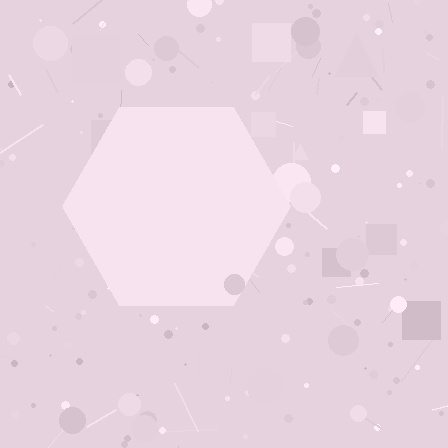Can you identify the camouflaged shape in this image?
The camouflaged shape is a hexagon.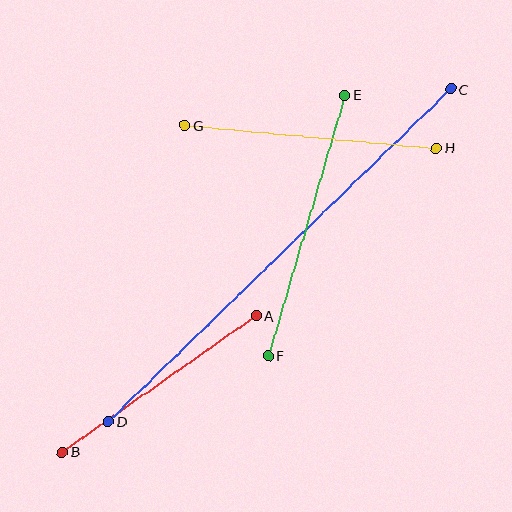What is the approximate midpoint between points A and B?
The midpoint is at approximately (159, 384) pixels.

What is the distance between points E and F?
The distance is approximately 272 pixels.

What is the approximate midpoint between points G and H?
The midpoint is at approximately (311, 137) pixels.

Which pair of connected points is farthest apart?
Points C and D are farthest apart.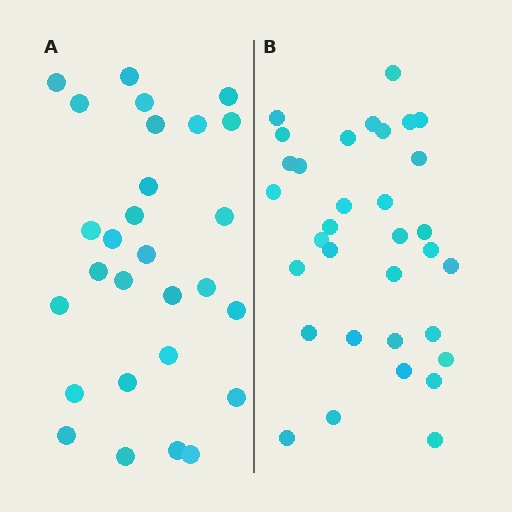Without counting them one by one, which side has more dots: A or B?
Region B (the right region) has more dots.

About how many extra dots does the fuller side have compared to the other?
Region B has about 5 more dots than region A.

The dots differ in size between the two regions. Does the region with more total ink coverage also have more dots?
No. Region A has more total ink coverage because its dots are larger, but region B actually contains more individual dots. Total area can be misleading — the number of items is what matters here.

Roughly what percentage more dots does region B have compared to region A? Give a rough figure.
About 20% more.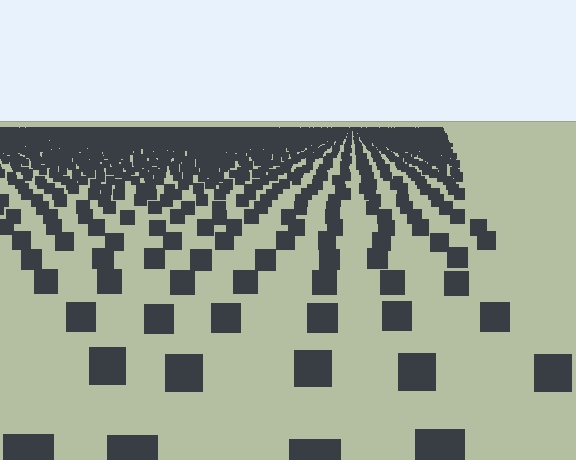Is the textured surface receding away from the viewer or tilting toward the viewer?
The surface is receding away from the viewer. Texture elements get smaller and denser toward the top.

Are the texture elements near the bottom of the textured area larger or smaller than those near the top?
Larger. Near the bottom, elements are closer to the viewer and appear at a bigger on-screen size.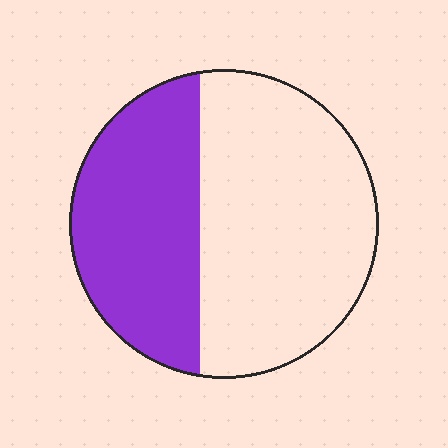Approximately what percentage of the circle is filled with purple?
Approximately 40%.